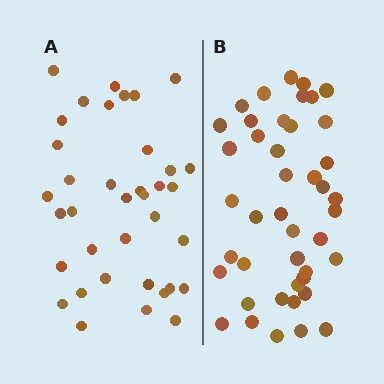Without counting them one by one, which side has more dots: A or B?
Region B (the right region) has more dots.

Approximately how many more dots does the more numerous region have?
Region B has about 6 more dots than region A.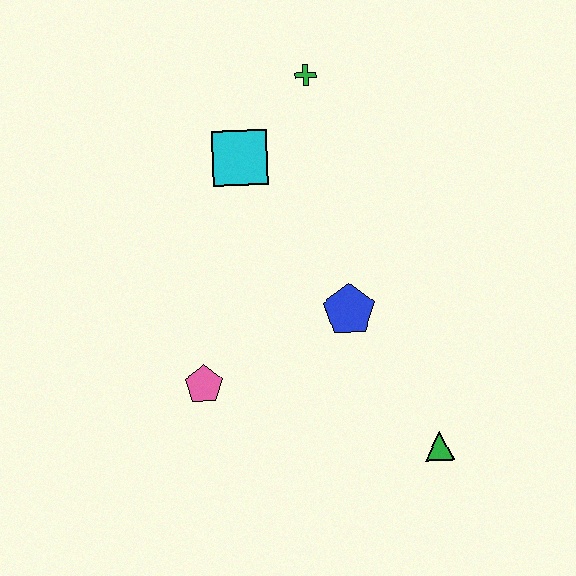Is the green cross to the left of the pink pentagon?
No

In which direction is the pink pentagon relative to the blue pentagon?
The pink pentagon is to the left of the blue pentagon.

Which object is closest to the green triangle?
The blue pentagon is closest to the green triangle.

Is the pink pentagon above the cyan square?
No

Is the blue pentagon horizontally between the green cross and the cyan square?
No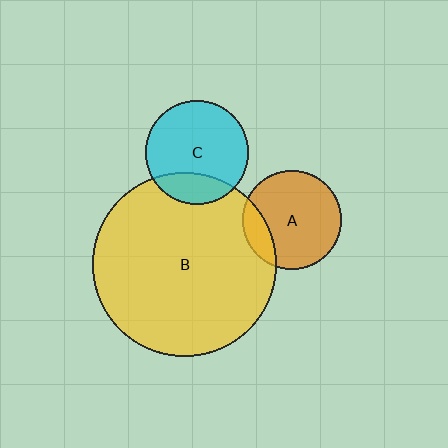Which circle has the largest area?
Circle B (yellow).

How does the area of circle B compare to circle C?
Approximately 3.1 times.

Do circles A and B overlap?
Yes.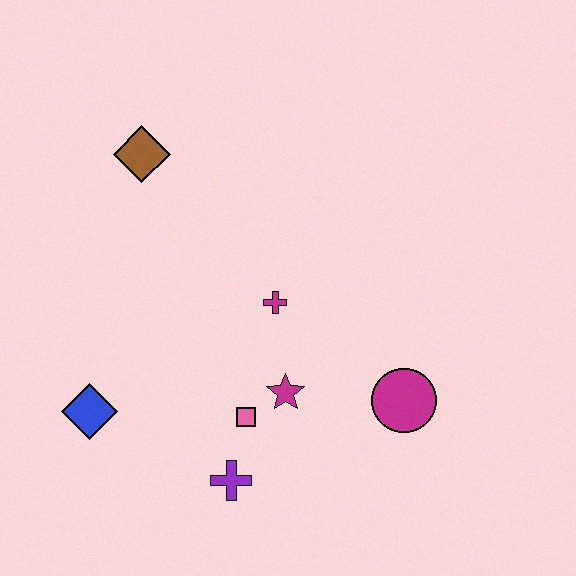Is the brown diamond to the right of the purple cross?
No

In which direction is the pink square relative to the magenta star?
The pink square is to the left of the magenta star.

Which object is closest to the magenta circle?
The magenta star is closest to the magenta circle.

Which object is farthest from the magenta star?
The brown diamond is farthest from the magenta star.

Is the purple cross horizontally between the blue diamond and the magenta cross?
Yes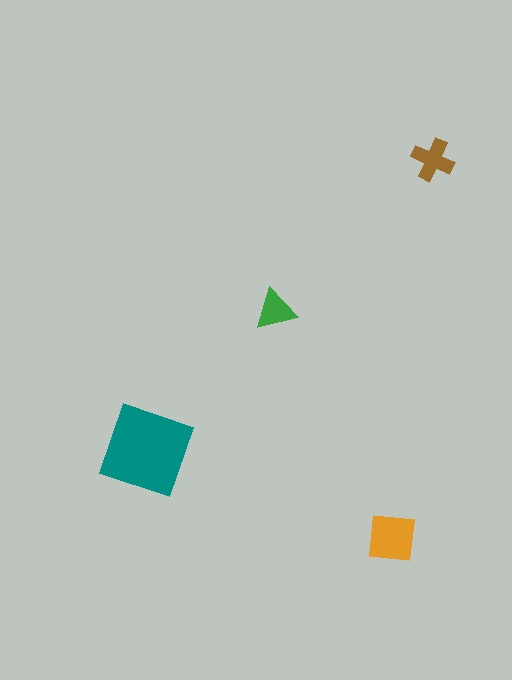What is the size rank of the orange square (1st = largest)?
2nd.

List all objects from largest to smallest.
The teal square, the orange square, the brown cross, the green triangle.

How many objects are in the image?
There are 4 objects in the image.